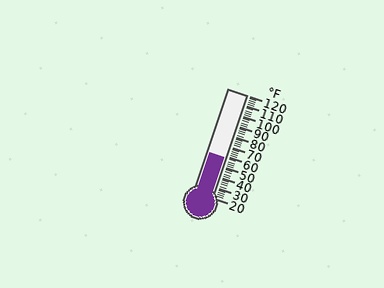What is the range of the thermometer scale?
The thermometer scale ranges from 20°F to 120°F.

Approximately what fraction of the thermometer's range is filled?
The thermometer is filled to approximately 40% of its range.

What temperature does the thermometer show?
The thermometer shows approximately 58°F.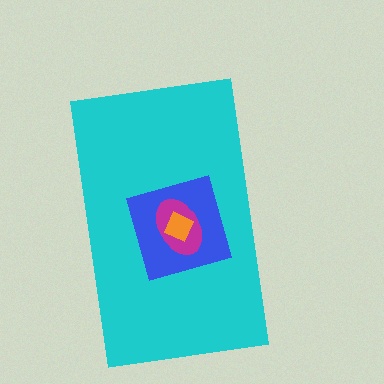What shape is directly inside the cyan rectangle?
The blue square.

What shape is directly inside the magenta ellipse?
The orange diamond.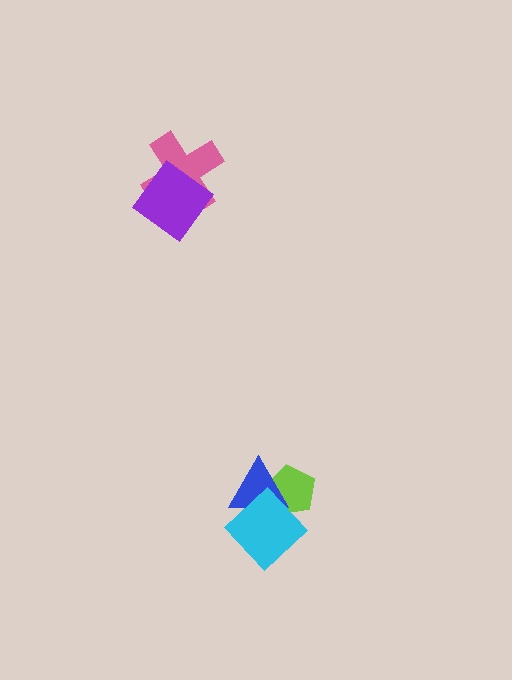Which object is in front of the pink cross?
The purple diamond is in front of the pink cross.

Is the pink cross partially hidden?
Yes, it is partially covered by another shape.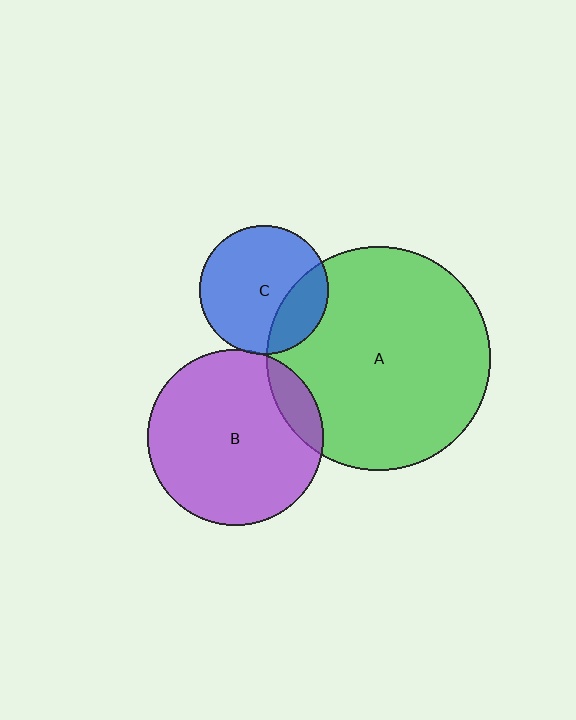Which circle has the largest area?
Circle A (green).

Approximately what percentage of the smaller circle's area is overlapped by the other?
Approximately 5%.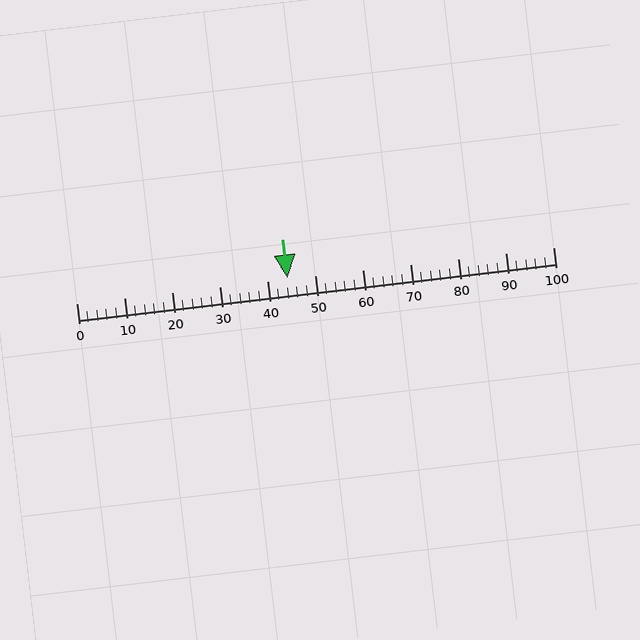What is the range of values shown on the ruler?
The ruler shows values from 0 to 100.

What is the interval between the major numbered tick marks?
The major tick marks are spaced 10 units apart.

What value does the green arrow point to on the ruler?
The green arrow points to approximately 44.